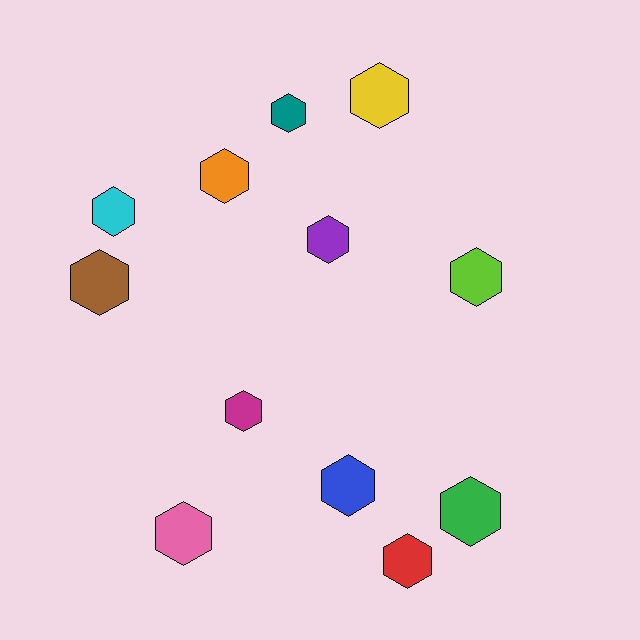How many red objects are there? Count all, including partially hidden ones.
There is 1 red object.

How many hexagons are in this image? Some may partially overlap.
There are 12 hexagons.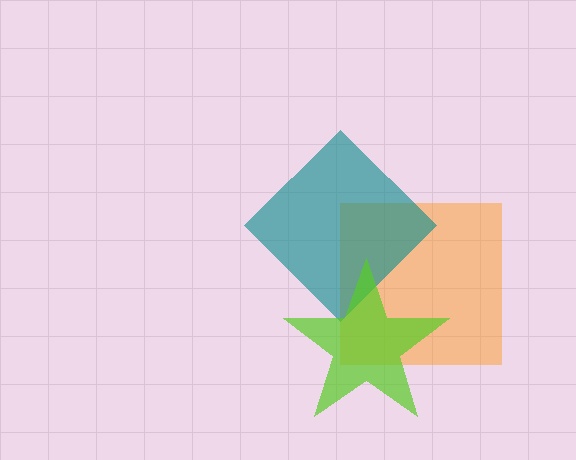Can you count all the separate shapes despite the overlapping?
Yes, there are 3 separate shapes.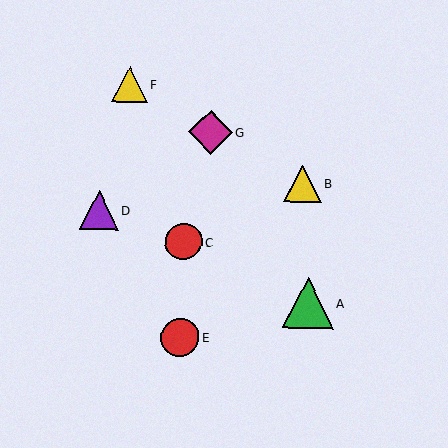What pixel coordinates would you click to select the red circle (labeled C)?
Click at (184, 242) to select the red circle C.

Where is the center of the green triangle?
The center of the green triangle is at (308, 303).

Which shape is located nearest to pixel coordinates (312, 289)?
The green triangle (labeled A) at (308, 303) is nearest to that location.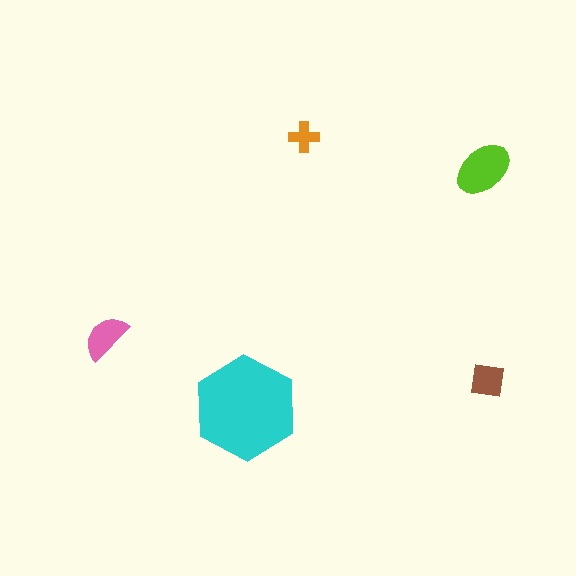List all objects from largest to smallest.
The cyan hexagon, the lime ellipse, the pink semicircle, the brown square, the orange cross.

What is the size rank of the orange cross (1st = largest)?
5th.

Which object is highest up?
The orange cross is topmost.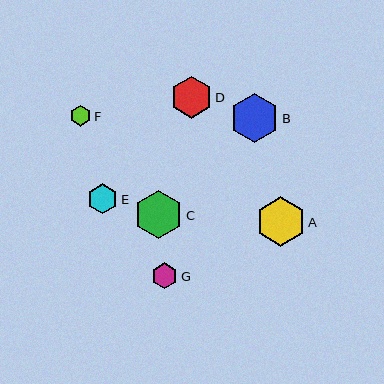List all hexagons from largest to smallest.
From largest to smallest: A, B, C, D, E, G, F.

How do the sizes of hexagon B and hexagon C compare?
Hexagon B and hexagon C are approximately the same size.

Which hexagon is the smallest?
Hexagon F is the smallest with a size of approximately 21 pixels.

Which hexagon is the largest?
Hexagon A is the largest with a size of approximately 49 pixels.